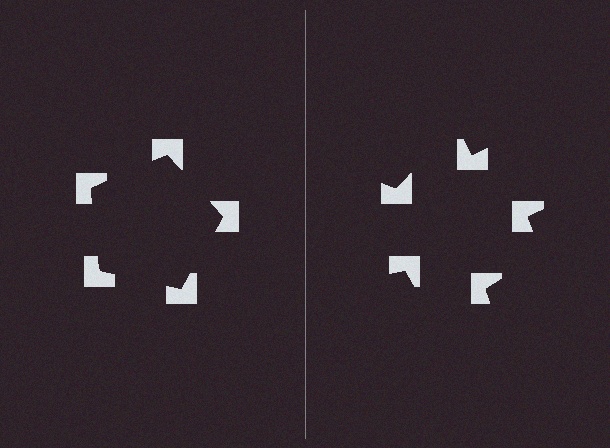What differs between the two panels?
The notched squares are positioned identically on both sides; only the wedge orientations differ. On the left they align to a pentagon; on the right they are misaligned.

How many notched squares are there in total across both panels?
10 — 5 on each side.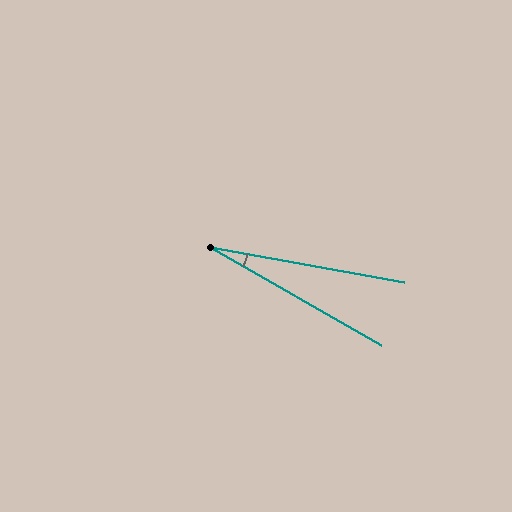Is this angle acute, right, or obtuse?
It is acute.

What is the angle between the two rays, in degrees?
Approximately 20 degrees.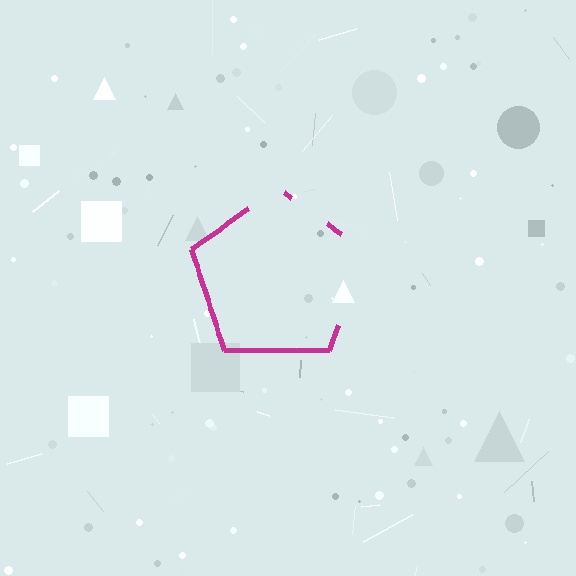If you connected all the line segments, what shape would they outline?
They would outline a pentagon.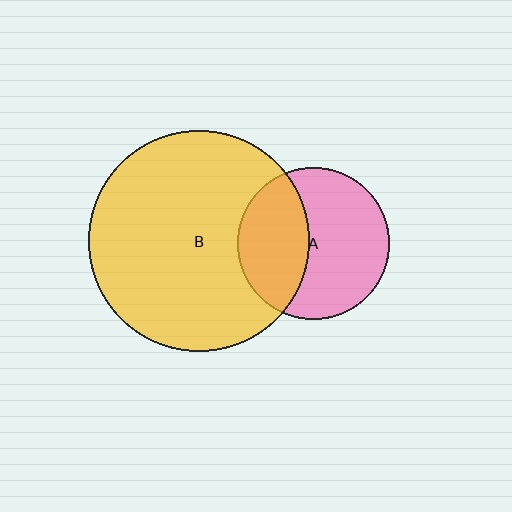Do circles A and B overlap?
Yes.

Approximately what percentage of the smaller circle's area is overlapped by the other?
Approximately 40%.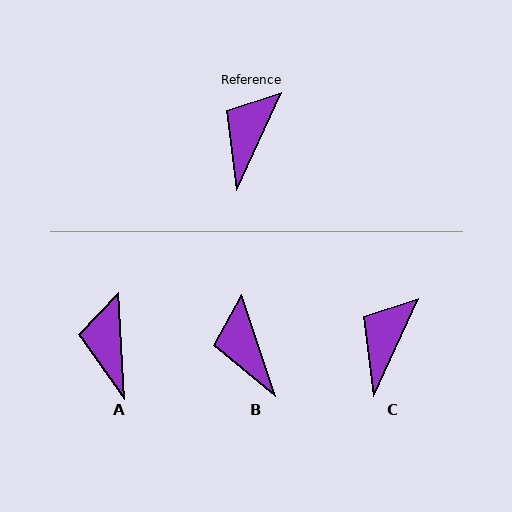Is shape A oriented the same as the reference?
No, it is off by about 28 degrees.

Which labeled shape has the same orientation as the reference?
C.